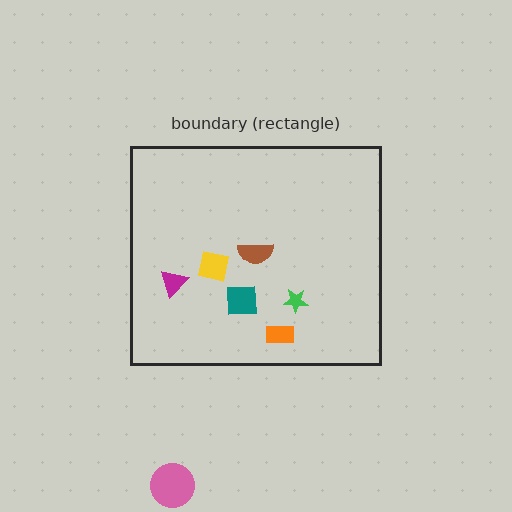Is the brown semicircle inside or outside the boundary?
Inside.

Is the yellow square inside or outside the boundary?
Inside.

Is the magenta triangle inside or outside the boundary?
Inside.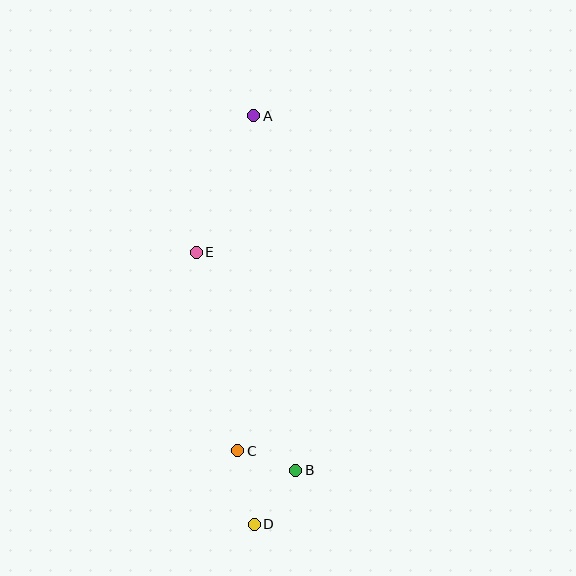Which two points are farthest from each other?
Points A and D are farthest from each other.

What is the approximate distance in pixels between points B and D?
The distance between B and D is approximately 68 pixels.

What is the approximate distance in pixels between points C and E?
The distance between C and E is approximately 203 pixels.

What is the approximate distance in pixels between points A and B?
The distance between A and B is approximately 357 pixels.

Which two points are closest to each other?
Points B and C are closest to each other.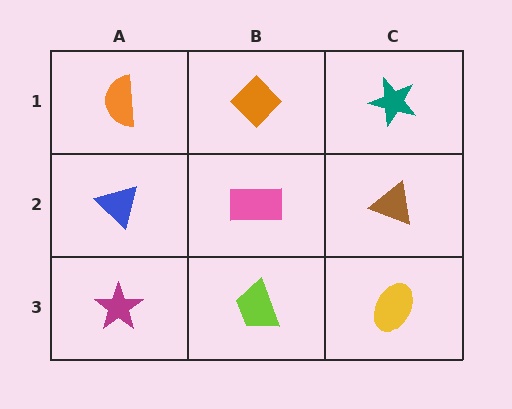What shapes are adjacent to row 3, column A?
A blue triangle (row 2, column A), a lime trapezoid (row 3, column B).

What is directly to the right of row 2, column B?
A brown triangle.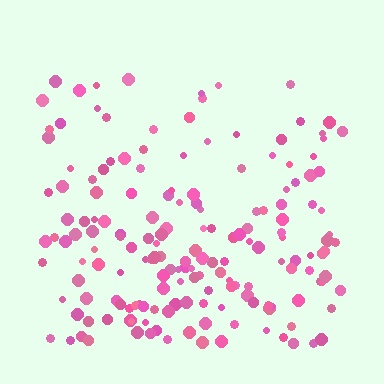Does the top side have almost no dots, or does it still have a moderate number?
Still a moderate number, just noticeably fewer than the bottom.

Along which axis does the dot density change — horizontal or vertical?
Vertical.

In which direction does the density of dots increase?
From top to bottom, with the bottom side densest.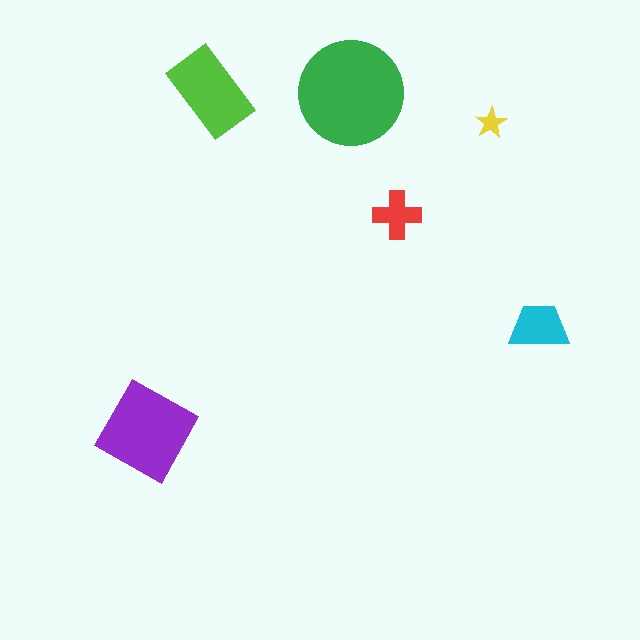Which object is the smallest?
The yellow star.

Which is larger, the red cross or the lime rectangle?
The lime rectangle.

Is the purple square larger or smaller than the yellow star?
Larger.